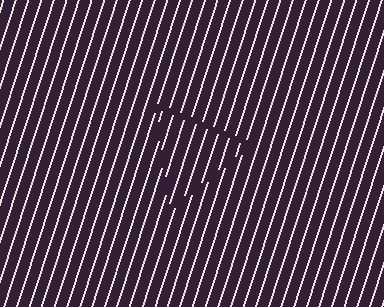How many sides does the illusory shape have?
3 sides — the line-ends trace a triangle.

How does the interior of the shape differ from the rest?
The interior of the shape contains the same grating, shifted by half a period — the contour is defined by the phase discontinuity where line-ends from the inner and outer gratings abut.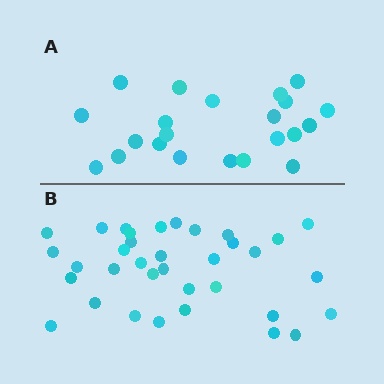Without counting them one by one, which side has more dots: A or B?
Region B (the bottom region) has more dots.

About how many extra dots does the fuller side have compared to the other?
Region B has approximately 15 more dots than region A.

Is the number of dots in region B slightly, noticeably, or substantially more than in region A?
Region B has substantially more. The ratio is roughly 1.6 to 1.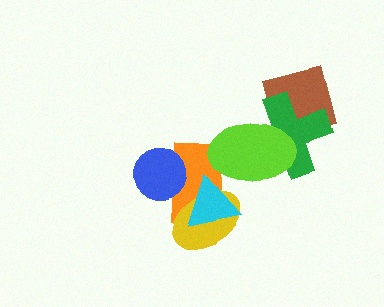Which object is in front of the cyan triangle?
The lime ellipse is in front of the cyan triangle.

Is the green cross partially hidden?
Yes, it is partially covered by another shape.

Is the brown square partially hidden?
Yes, it is partially covered by another shape.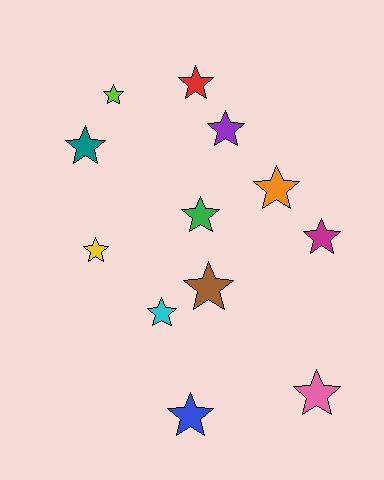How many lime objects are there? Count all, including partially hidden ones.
There is 1 lime object.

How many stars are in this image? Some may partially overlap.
There are 12 stars.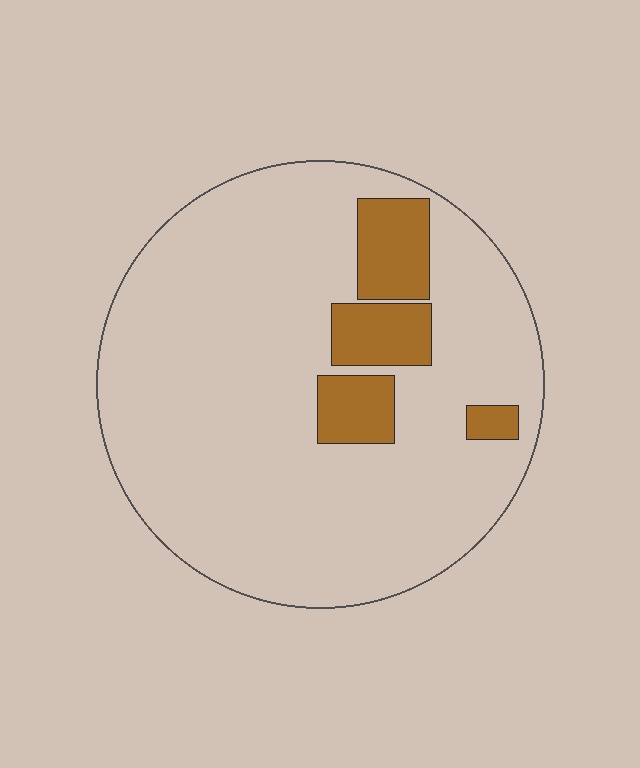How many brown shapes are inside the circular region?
4.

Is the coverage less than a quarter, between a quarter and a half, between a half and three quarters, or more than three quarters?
Less than a quarter.